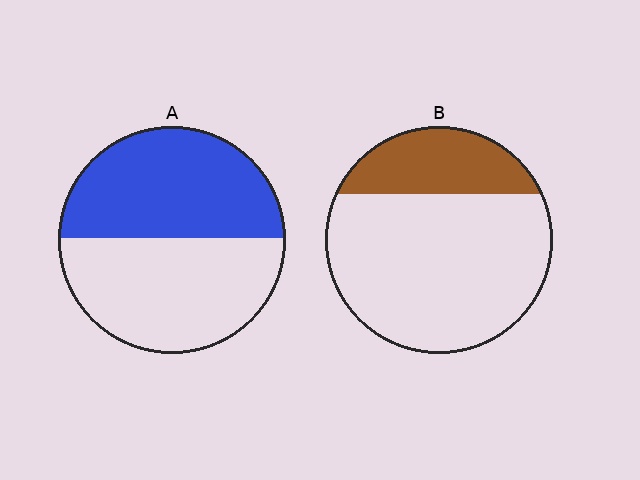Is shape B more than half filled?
No.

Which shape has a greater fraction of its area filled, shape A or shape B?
Shape A.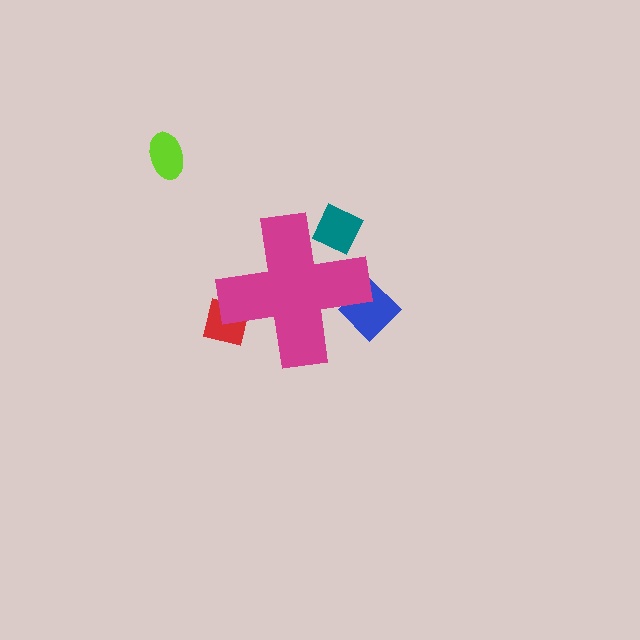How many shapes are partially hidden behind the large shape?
3 shapes are partially hidden.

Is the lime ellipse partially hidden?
No, the lime ellipse is fully visible.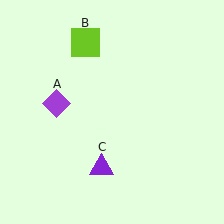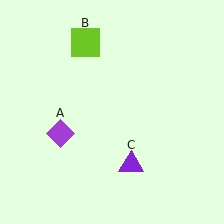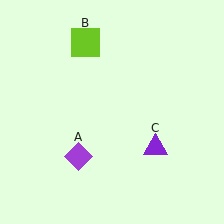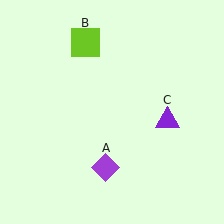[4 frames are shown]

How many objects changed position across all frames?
2 objects changed position: purple diamond (object A), purple triangle (object C).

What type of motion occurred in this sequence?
The purple diamond (object A), purple triangle (object C) rotated counterclockwise around the center of the scene.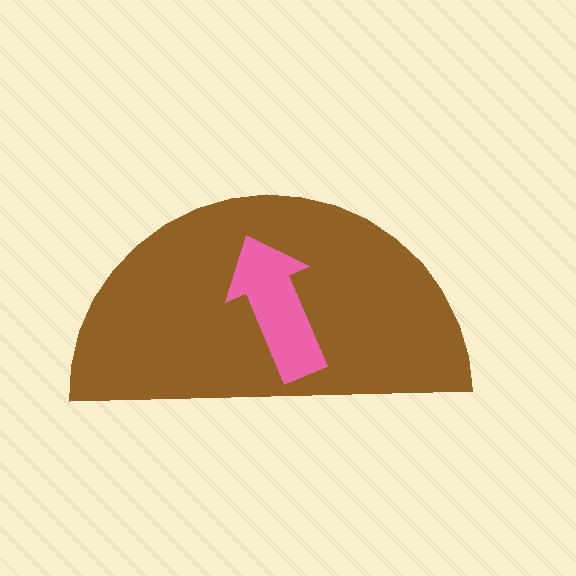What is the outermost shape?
The brown semicircle.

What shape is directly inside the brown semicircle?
The pink arrow.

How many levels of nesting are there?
2.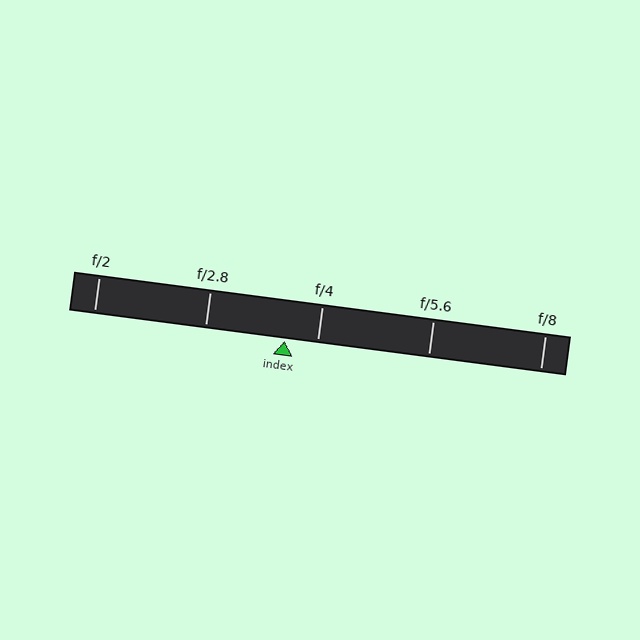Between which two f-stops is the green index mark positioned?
The index mark is between f/2.8 and f/4.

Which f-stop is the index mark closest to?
The index mark is closest to f/4.